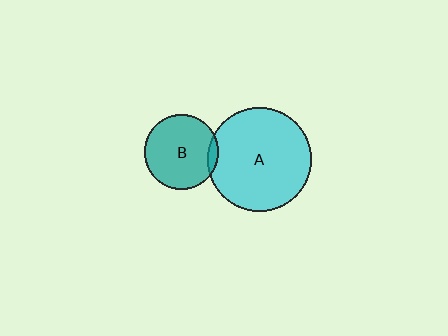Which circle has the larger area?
Circle A (cyan).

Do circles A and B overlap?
Yes.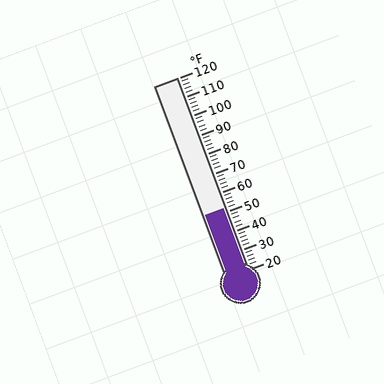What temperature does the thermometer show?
The thermometer shows approximately 52°F.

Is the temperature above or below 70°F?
The temperature is below 70°F.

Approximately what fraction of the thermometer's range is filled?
The thermometer is filled to approximately 30% of its range.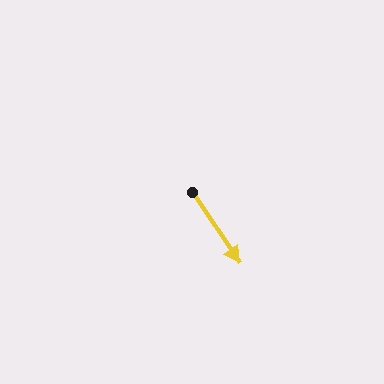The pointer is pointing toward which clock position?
Roughly 5 o'clock.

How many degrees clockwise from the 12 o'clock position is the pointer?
Approximately 146 degrees.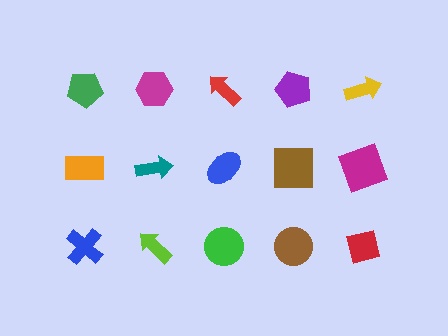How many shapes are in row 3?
5 shapes.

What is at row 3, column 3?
A green circle.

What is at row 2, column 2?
A teal arrow.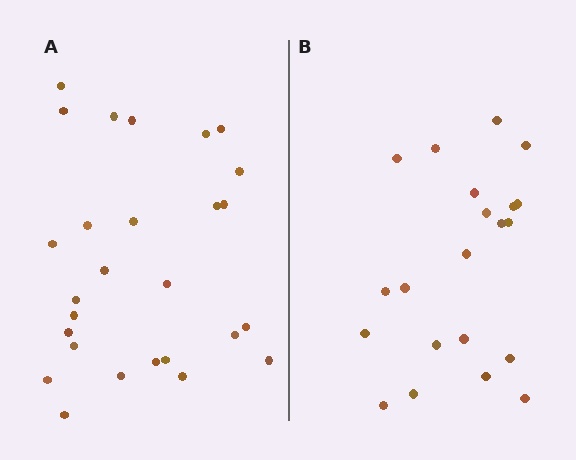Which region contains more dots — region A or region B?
Region A (the left region) has more dots.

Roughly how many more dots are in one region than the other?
Region A has about 6 more dots than region B.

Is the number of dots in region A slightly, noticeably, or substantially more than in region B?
Region A has noticeably more, but not dramatically so. The ratio is roughly 1.3 to 1.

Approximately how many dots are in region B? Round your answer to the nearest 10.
About 20 dots. (The exact count is 21, which rounds to 20.)